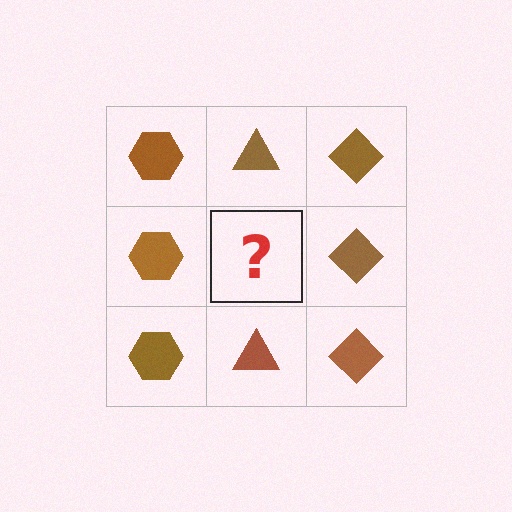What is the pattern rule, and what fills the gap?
The rule is that each column has a consistent shape. The gap should be filled with a brown triangle.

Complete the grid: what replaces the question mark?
The question mark should be replaced with a brown triangle.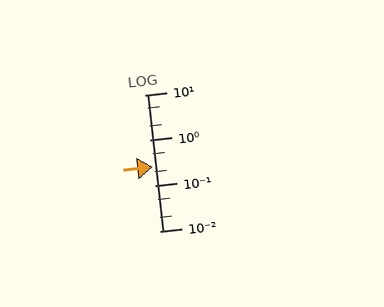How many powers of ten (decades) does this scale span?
The scale spans 3 decades, from 0.01 to 10.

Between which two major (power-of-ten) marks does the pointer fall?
The pointer is between 0.1 and 1.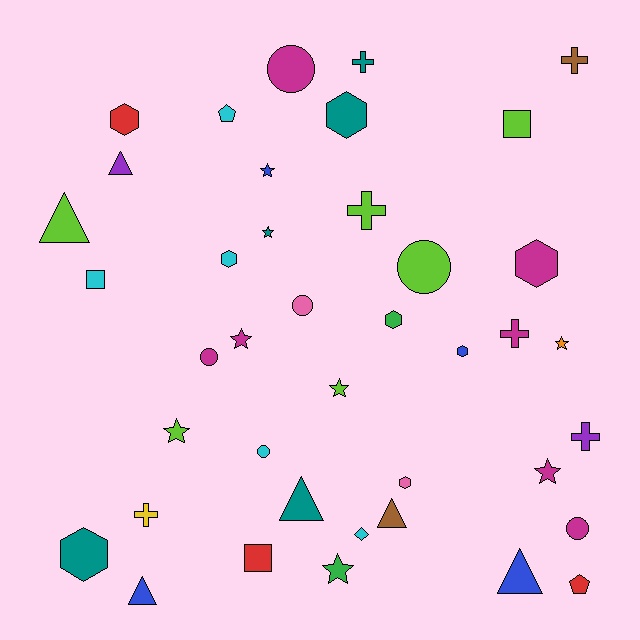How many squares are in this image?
There are 3 squares.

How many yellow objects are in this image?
There is 1 yellow object.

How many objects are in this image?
There are 40 objects.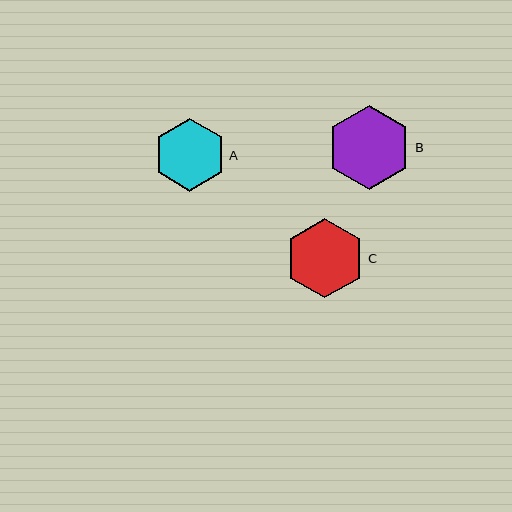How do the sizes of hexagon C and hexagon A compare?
Hexagon C and hexagon A are approximately the same size.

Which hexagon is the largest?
Hexagon B is the largest with a size of approximately 85 pixels.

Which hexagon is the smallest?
Hexagon A is the smallest with a size of approximately 73 pixels.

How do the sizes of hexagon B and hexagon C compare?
Hexagon B and hexagon C are approximately the same size.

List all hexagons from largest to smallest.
From largest to smallest: B, C, A.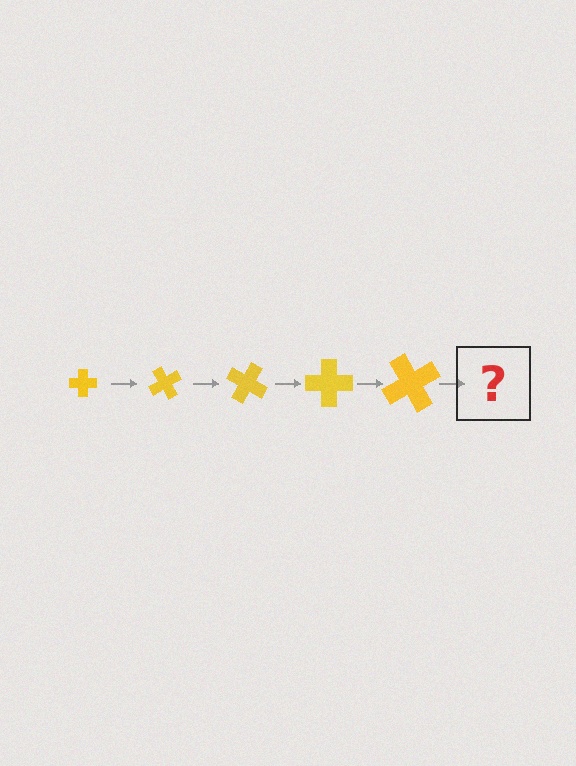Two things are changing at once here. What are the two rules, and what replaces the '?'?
The two rules are that the cross grows larger each step and it rotates 60 degrees each step. The '?' should be a cross, larger than the previous one and rotated 300 degrees from the start.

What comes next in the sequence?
The next element should be a cross, larger than the previous one and rotated 300 degrees from the start.